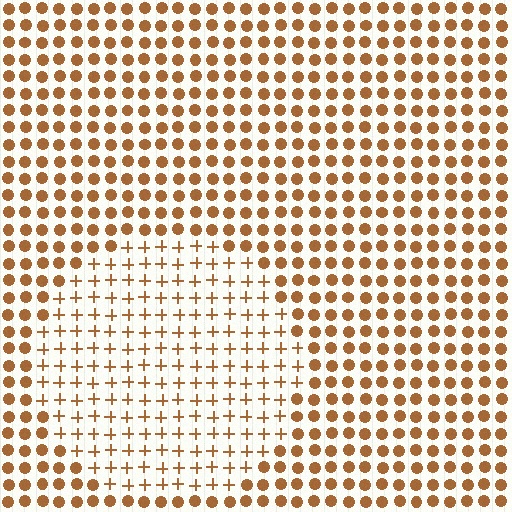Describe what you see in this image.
The image is filled with small brown elements arranged in a uniform grid. A circle-shaped region contains plus signs, while the surrounding area contains circles. The boundary is defined purely by the change in element shape.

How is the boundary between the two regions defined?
The boundary is defined by a change in element shape: plus signs inside vs. circles outside. All elements share the same color and spacing.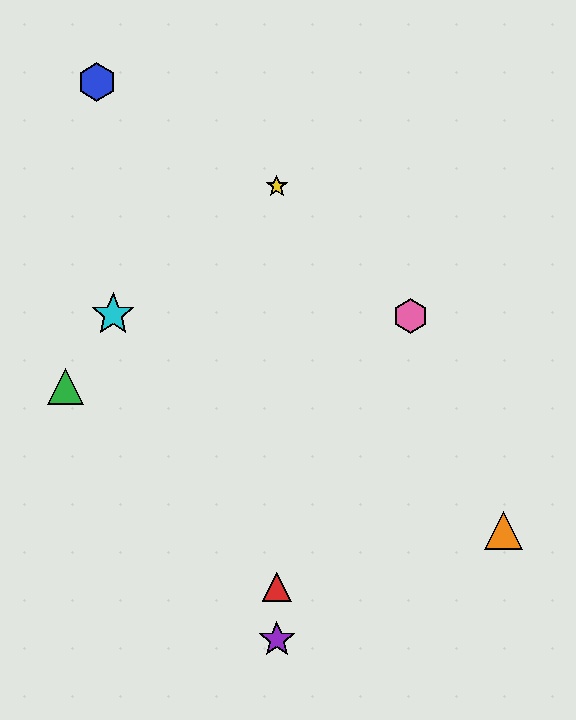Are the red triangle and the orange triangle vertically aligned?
No, the red triangle is at x≈277 and the orange triangle is at x≈503.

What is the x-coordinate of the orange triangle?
The orange triangle is at x≈503.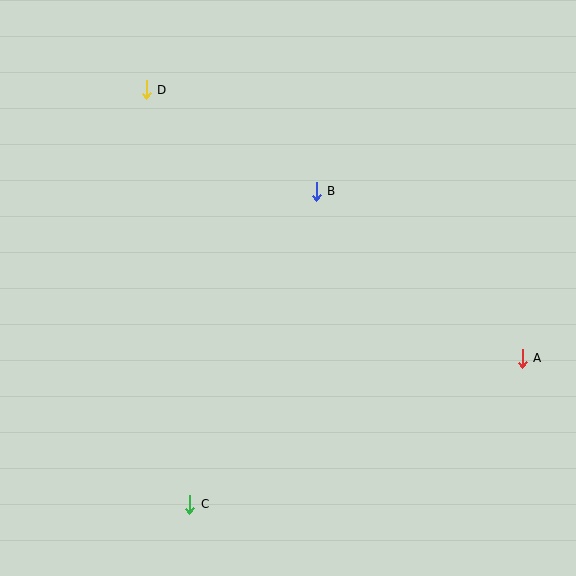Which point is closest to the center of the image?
Point B at (316, 191) is closest to the center.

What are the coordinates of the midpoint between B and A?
The midpoint between B and A is at (419, 275).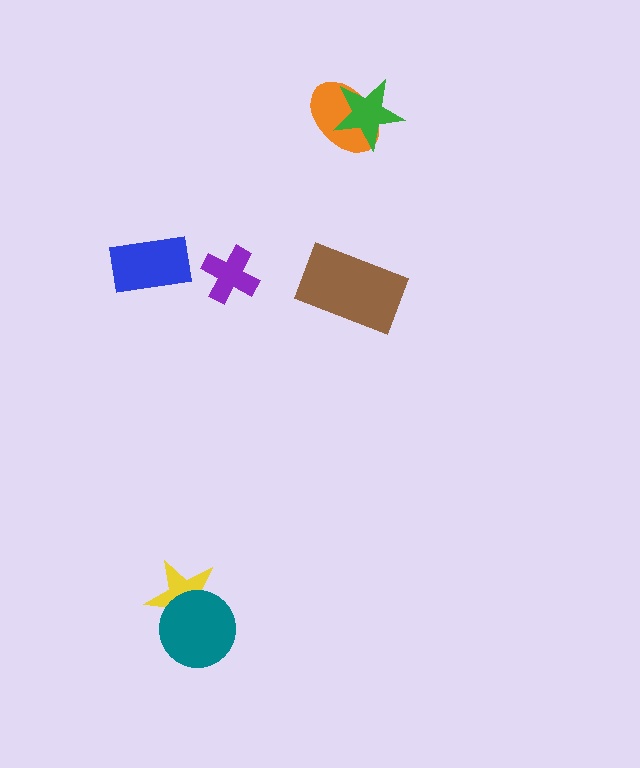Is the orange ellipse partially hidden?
Yes, it is partially covered by another shape.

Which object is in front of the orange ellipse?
The green star is in front of the orange ellipse.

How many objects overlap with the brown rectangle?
0 objects overlap with the brown rectangle.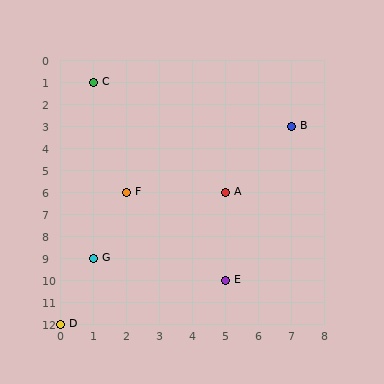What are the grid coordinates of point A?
Point A is at grid coordinates (5, 6).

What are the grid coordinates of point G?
Point G is at grid coordinates (1, 9).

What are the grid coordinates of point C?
Point C is at grid coordinates (1, 1).